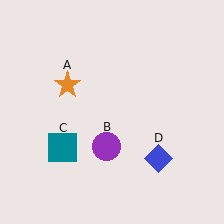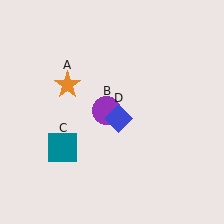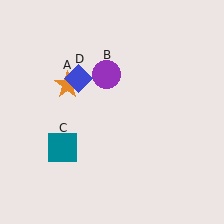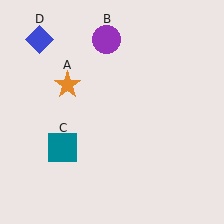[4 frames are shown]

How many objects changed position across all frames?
2 objects changed position: purple circle (object B), blue diamond (object D).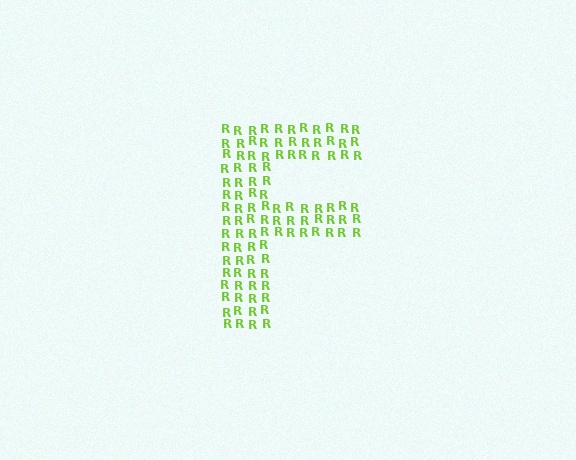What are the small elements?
The small elements are letter R's.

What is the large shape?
The large shape is the letter F.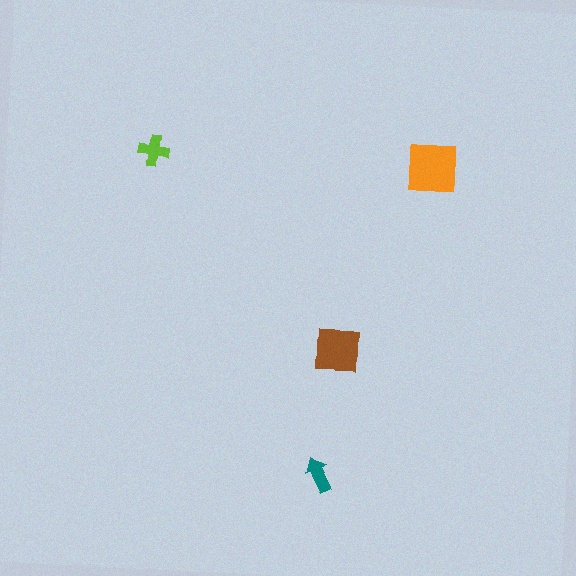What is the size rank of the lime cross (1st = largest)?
3rd.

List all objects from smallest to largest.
The teal arrow, the lime cross, the brown square, the orange square.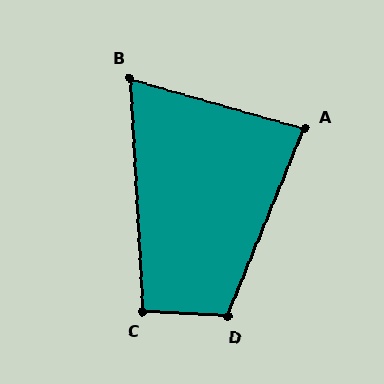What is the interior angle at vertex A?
Approximately 84 degrees (acute).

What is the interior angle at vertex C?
Approximately 96 degrees (obtuse).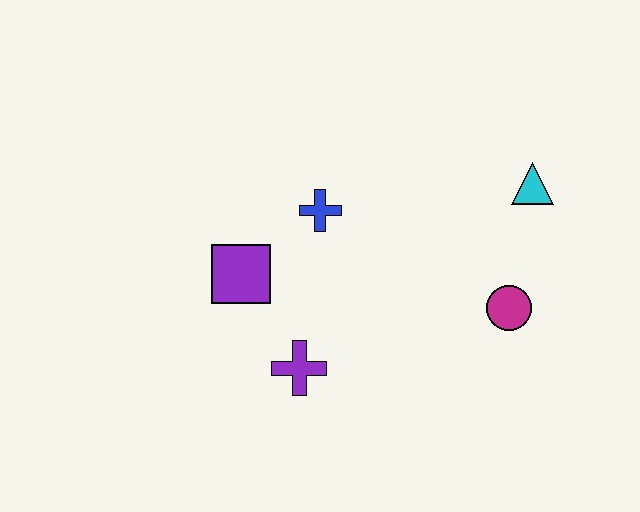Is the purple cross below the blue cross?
Yes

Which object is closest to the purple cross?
The purple square is closest to the purple cross.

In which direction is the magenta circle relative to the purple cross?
The magenta circle is to the right of the purple cross.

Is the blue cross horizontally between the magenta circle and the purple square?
Yes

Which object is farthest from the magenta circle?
The purple square is farthest from the magenta circle.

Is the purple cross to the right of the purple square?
Yes